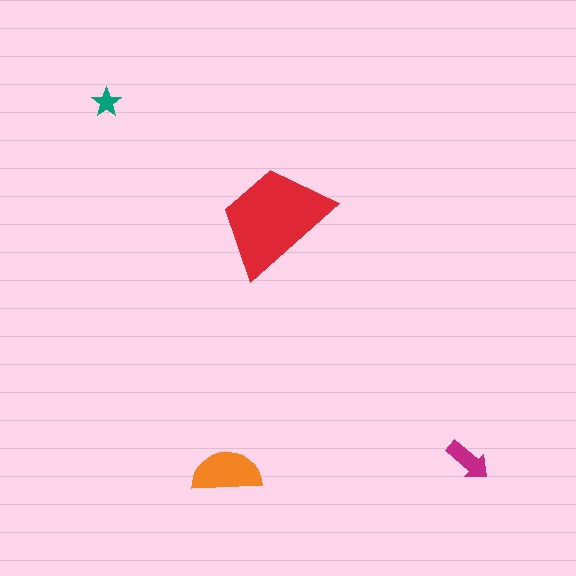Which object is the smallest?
The teal star.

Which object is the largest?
The red trapezoid.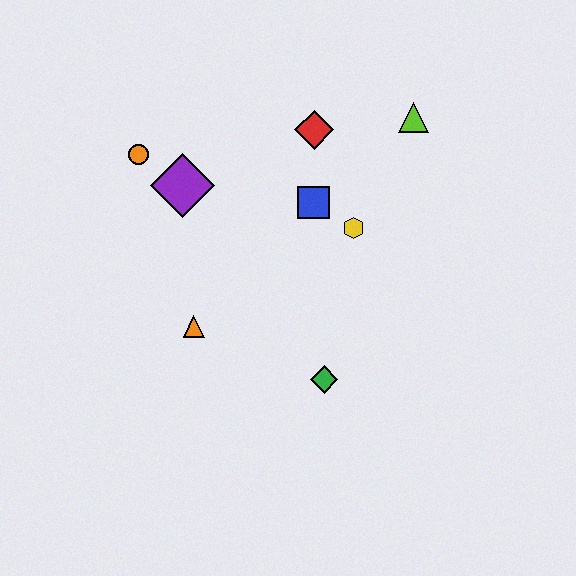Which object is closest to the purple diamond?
The orange circle is closest to the purple diamond.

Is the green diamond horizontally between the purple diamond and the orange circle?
No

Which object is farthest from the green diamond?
The orange circle is farthest from the green diamond.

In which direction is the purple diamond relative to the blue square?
The purple diamond is to the left of the blue square.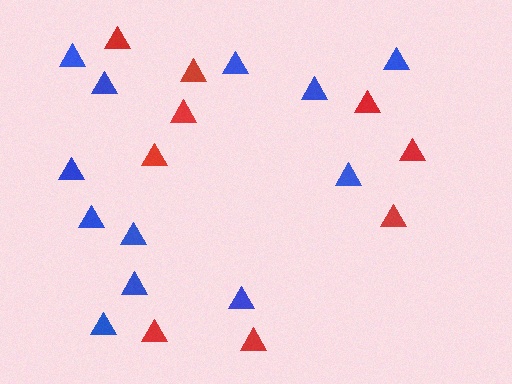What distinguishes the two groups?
There are 2 groups: one group of red triangles (9) and one group of blue triangles (12).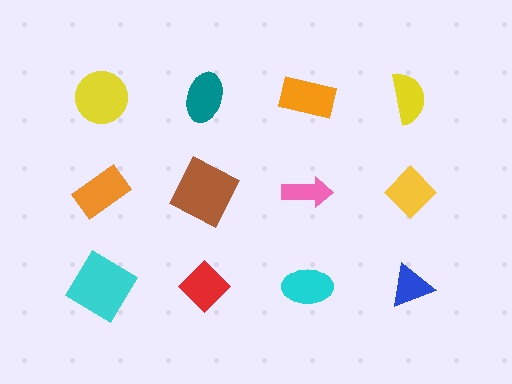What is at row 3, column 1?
A cyan diamond.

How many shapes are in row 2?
4 shapes.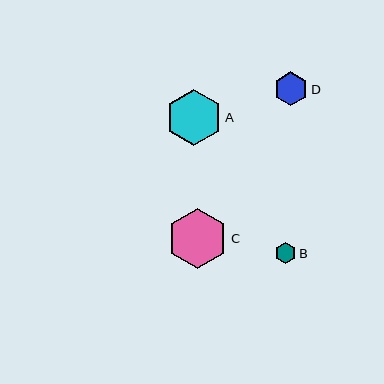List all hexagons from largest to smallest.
From largest to smallest: C, A, D, B.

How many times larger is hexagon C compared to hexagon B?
Hexagon C is approximately 2.9 times the size of hexagon B.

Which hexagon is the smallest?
Hexagon B is the smallest with a size of approximately 21 pixels.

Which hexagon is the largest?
Hexagon C is the largest with a size of approximately 60 pixels.